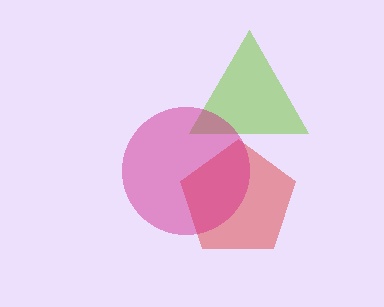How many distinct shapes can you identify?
There are 3 distinct shapes: a lime triangle, a red pentagon, a magenta circle.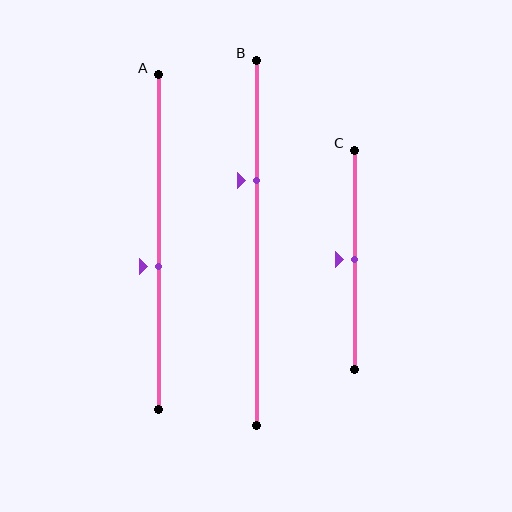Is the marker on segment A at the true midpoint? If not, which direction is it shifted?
No, the marker on segment A is shifted downward by about 7% of the segment length.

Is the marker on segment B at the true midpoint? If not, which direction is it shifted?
No, the marker on segment B is shifted upward by about 17% of the segment length.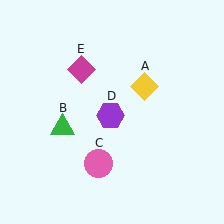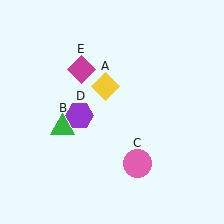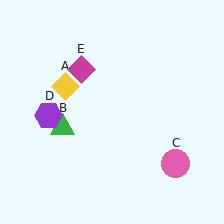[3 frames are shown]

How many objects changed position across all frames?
3 objects changed position: yellow diamond (object A), pink circle (object C), purple hexagon (object D).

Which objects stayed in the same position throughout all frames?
Green triangle (object B) and magenta diamond (object E) remained stationary.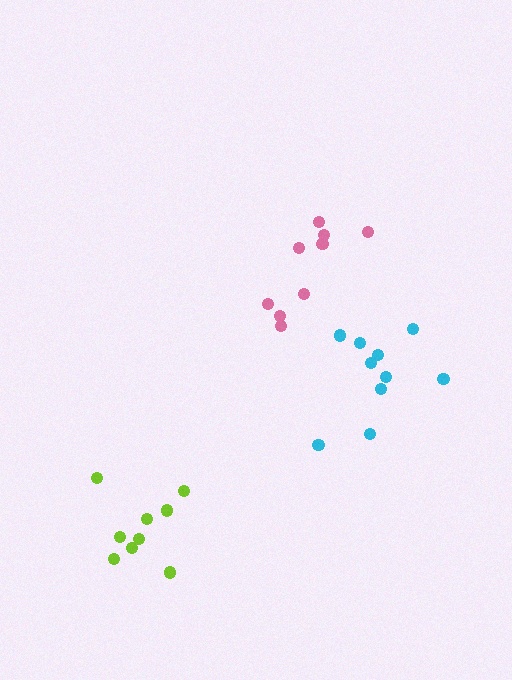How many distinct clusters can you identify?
There are 3 distinct clusters.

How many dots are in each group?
Group 1: 9 dots, Group 2: 9 dots, Group 3: 10 dots (28 total).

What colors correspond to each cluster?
The clusters are colored: lime, pink, cyan.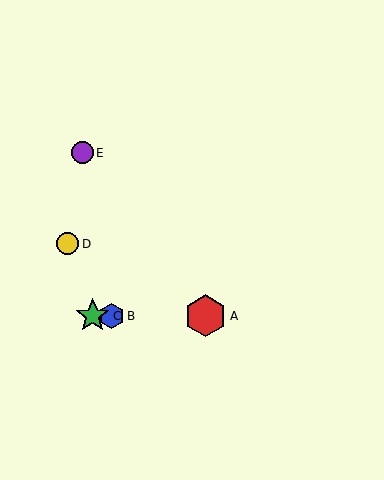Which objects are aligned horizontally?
Objects A, B, C are aligned horizontally.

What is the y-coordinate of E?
Object E is at y≈153.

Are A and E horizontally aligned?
No, A is at y≈316 and E is at y≈153.